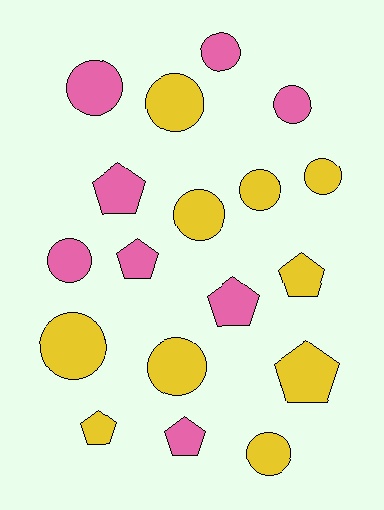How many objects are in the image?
There are 18 objects.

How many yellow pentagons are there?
There are 3 yellow pentagons.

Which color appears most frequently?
Yellow, with 10 objects.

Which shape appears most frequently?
Circle, with 11 objects.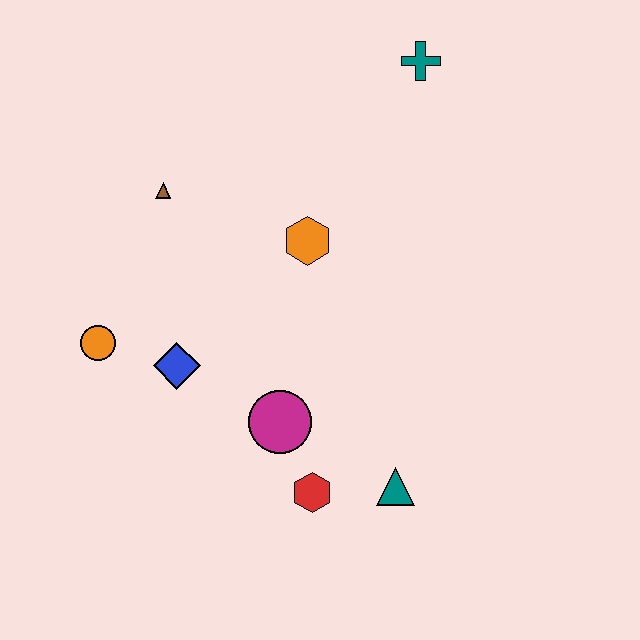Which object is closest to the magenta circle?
The red hexagon is closest to the magenta circle.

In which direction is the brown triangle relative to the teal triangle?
The brown triangle is above the teal triangle.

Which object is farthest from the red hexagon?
The teal cross is farthest from the red hexagon.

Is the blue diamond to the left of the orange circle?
No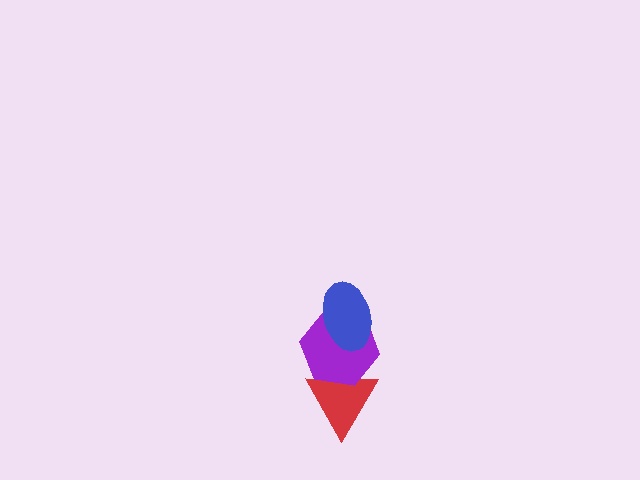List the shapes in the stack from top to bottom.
From top to bottom: the blue ellipse, the purple hexagon, the red triangle.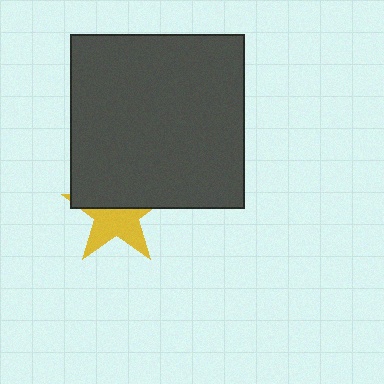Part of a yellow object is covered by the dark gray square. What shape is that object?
It is a star.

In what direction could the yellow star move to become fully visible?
The yellow star could move down. That would shift it out from behind the dark gray square entirely.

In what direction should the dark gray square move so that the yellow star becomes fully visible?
The dark gray square should move up. That is the shortest direction to clear the overlap and leave the yellow star fully visible.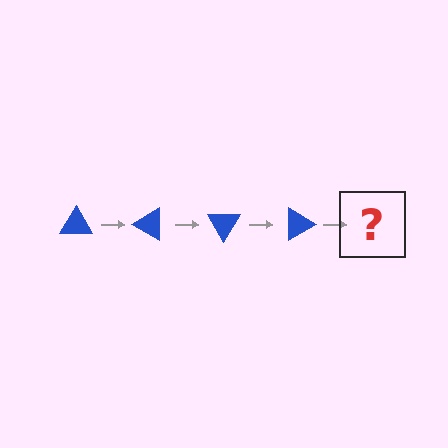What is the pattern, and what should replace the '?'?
The pattern is that the triangle rotates 30 degrees each step. The '?' should be a blue triangle rotated 120 degrees.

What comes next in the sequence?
The next element should be a blue triangle rotated 120 degrees.